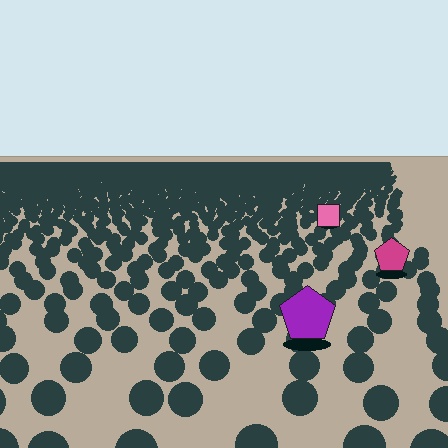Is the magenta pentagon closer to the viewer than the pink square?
Yes. The magenta pentagon is closer — you can tell from the texture gradient: the ground texture is coarser near it.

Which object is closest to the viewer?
The purple pentagon is closest. The texture marks near it are larger and more spread out.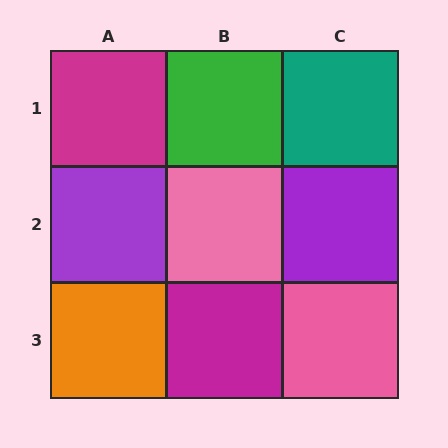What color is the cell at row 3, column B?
Magenta.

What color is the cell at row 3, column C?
Pink.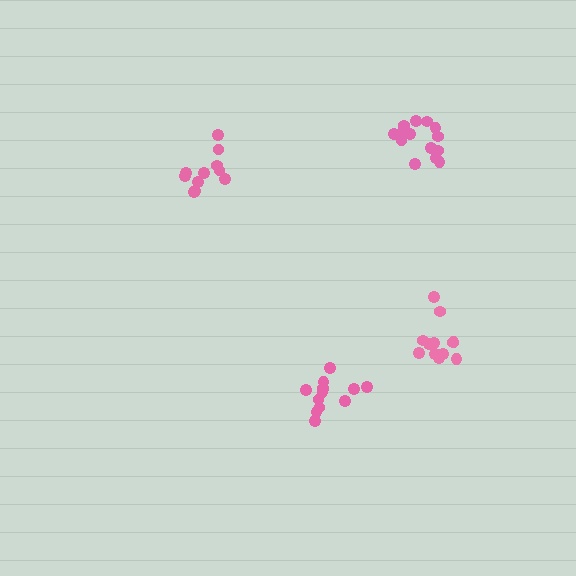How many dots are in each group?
Group 1: 12 dots, Group 2: 12 dots, Group 3: 11 dots, Group 4: 15 dots (50 total).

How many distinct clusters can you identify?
There are 4 distinct clusters.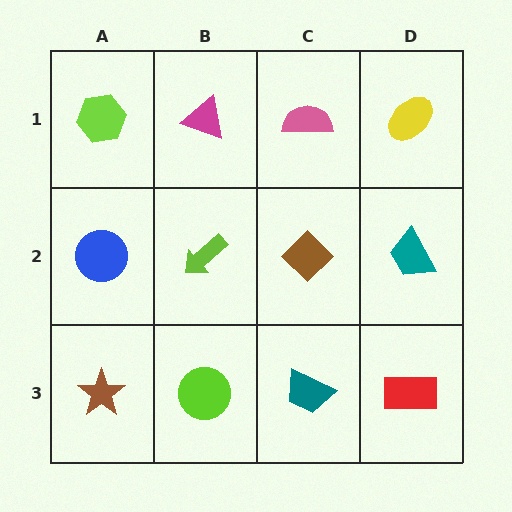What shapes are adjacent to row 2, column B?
A magenta triangle (row 1, column B), a lime circle (row 3, column B), a blue circle (row 2, column A), a brown diamond (row 2, column C).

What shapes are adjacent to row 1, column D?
A teal trapezoid (row 2, column D), a pink semicircle (row 1, column C).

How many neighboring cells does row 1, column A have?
2.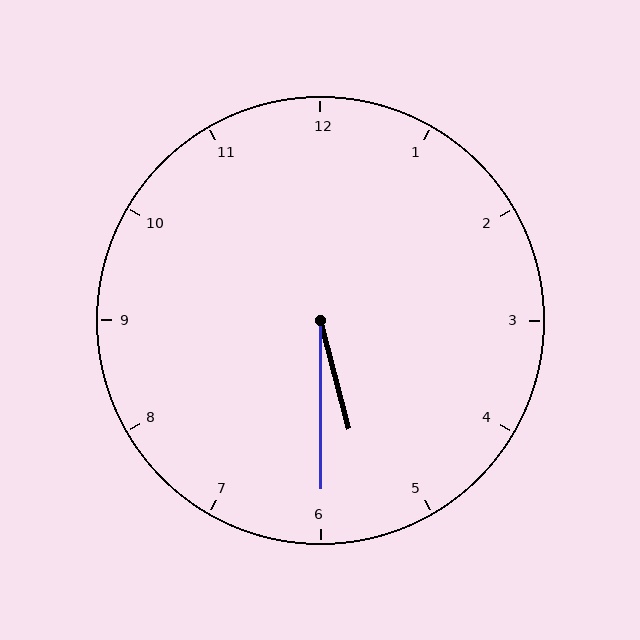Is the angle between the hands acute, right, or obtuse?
It is acute.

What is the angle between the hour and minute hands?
Approximately 15 degrees.